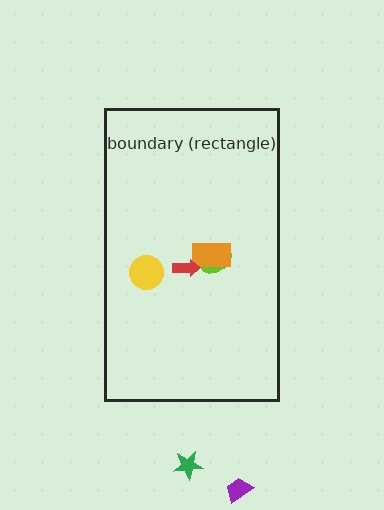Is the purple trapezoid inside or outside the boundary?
Outside.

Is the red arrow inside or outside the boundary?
Inside.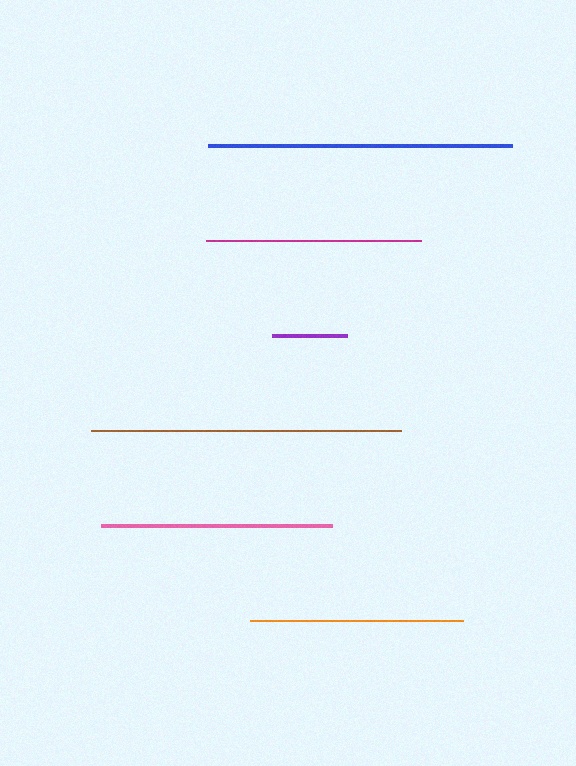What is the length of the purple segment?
The purple segment is approximately 75 pixels long.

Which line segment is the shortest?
The purple line is the shortest at approximately 75 pixels.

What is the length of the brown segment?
The brown segment is approximately 310 pixels long.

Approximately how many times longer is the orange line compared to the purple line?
The orange line is approximately 2.8 times the length of the purple line.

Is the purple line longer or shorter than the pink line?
The pink line is longer than the purple line.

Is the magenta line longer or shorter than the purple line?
The magenta line is longer than the purple line.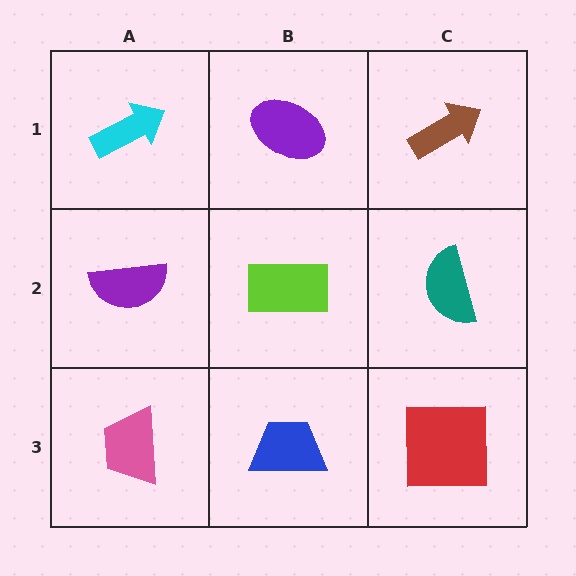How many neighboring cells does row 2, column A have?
3.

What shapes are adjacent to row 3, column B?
A lime rectangle (row 2, column B), a pink trapezoid (row 3, column A), a red square (row 3, column C).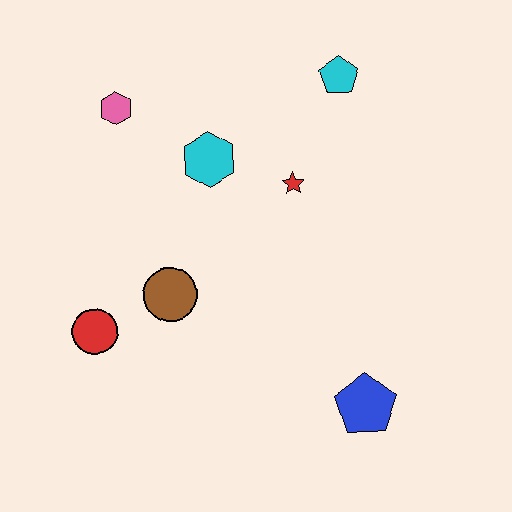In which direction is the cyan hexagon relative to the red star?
The cyan hexagon is to the left of the red star.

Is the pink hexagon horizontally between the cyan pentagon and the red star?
No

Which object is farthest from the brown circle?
The cyan pentagon is farthest from the brown circle.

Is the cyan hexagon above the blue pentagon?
Yes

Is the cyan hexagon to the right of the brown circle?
Yes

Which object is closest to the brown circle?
The red circle is closest to the brown circle.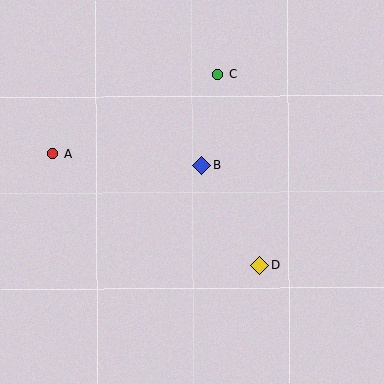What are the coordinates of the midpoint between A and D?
The midpoint between A and D is at (156, 209).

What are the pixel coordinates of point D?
Point D is at (260, 265).